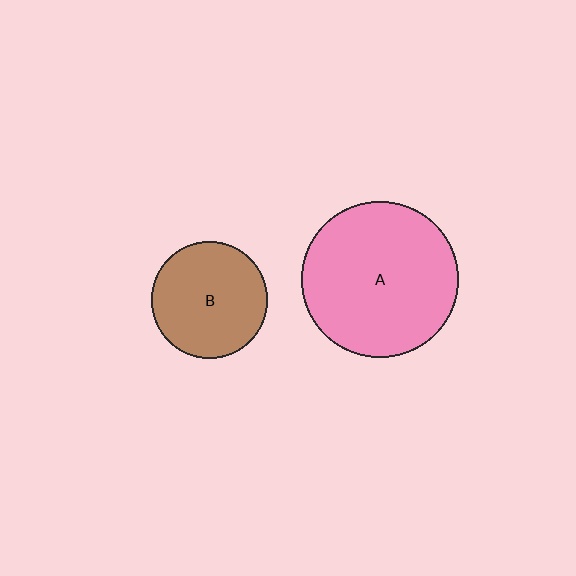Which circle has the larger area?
Circle A (pink).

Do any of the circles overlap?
No, none of the circles overlap.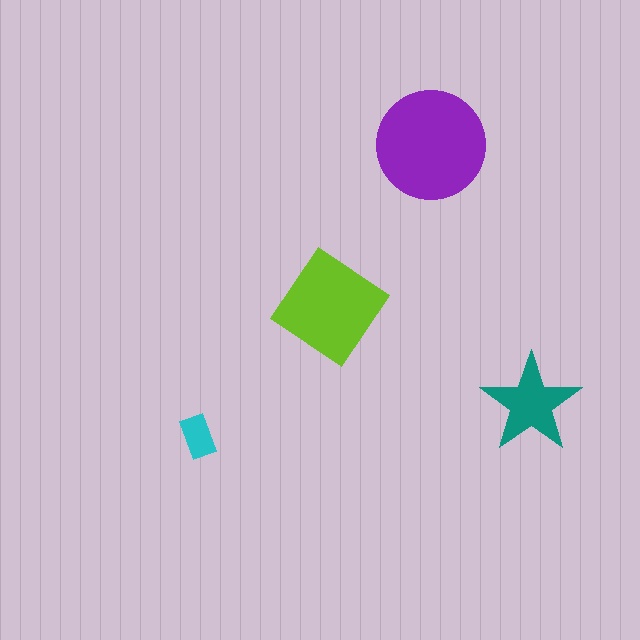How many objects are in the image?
There are 4 objects in the image.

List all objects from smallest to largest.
The cyan rectangle, the teal star, the lime diamond, the purple circle.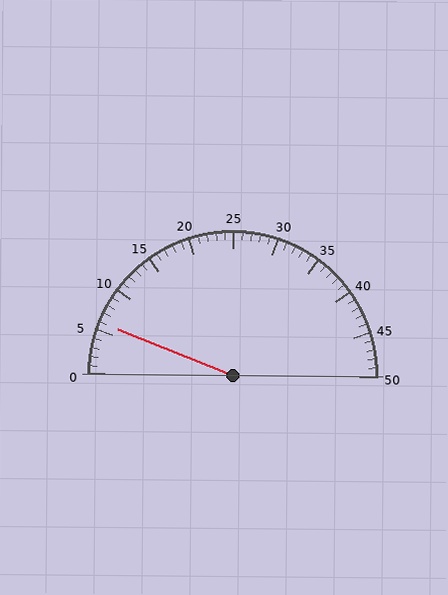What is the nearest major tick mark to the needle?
The nearest major tick mark is 5.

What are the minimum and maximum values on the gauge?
The gauge ranges from 0 to 50.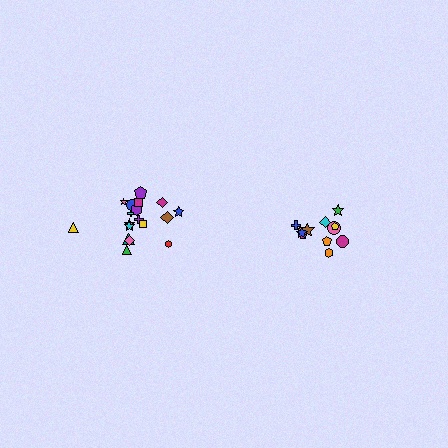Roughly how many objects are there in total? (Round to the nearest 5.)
Roughly 30 objects in total.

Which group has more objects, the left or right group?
The left group.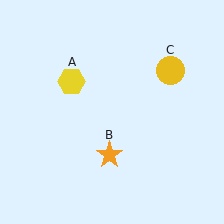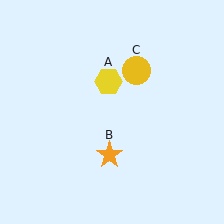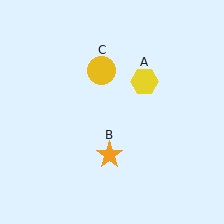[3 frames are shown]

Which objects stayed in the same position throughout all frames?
Orange star (object B) remained stationary.